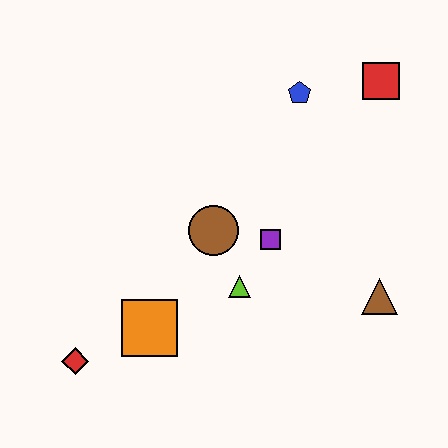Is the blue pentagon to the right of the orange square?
Yes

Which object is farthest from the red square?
The red diamond is farthest from the red square.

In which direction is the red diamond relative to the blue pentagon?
The red diamond is below the blue pentagon.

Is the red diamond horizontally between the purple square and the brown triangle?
No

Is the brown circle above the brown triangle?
Yes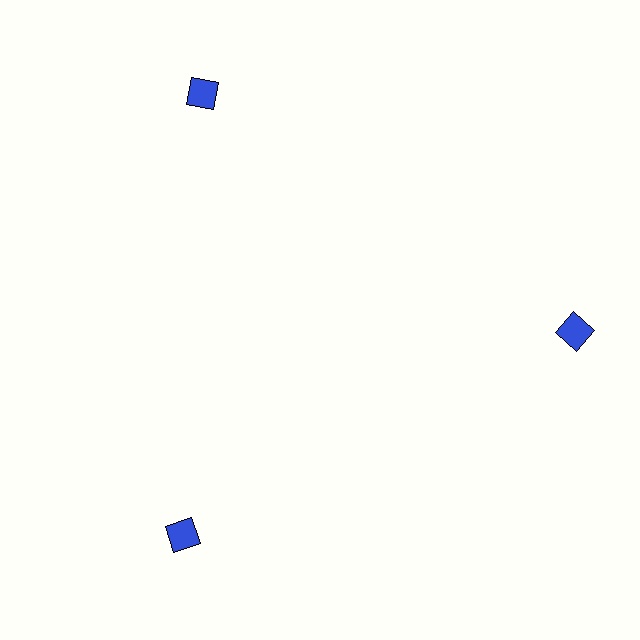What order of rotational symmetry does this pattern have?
This pattern has 3-fold rotational symmetry.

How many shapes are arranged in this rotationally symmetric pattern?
There are 3 shapes, arranged in 3 groups of 1.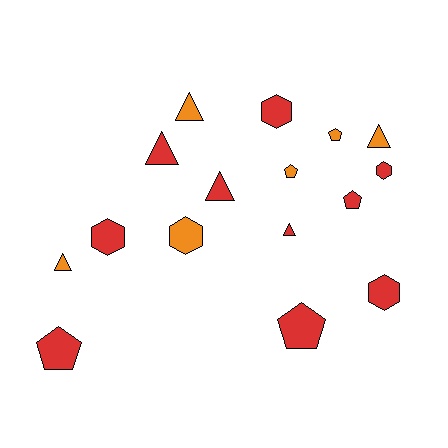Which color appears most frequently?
Red, with 10 objects.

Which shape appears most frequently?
Triangle, with 6 objects.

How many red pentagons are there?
There are 3 red pentagons.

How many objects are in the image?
There are 16 objects.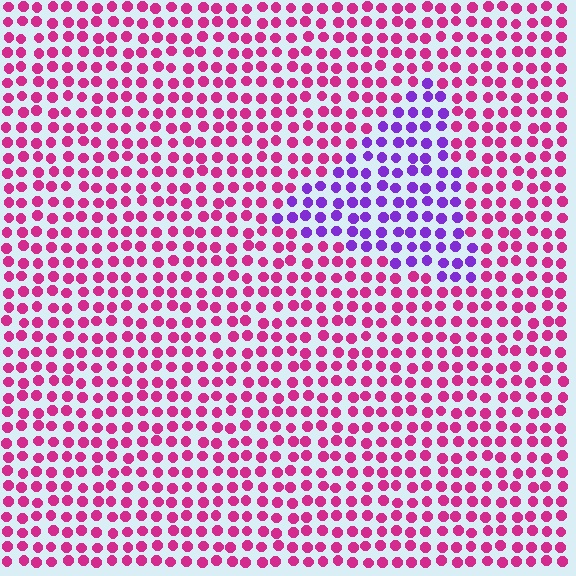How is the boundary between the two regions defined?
The boundary is defined purely by a slight shift in hue (about 54 degrees). Spacing, size, and orientation are identical on both sides.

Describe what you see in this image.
The image is filled with small magenta elements in a uniform arrangement. A triangle-shaped region is visible where the elements are tinted to a slightly different hue, forming a subtle color boundary.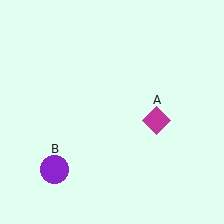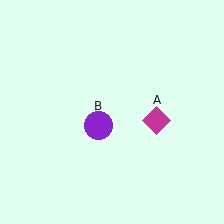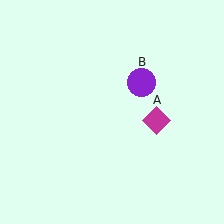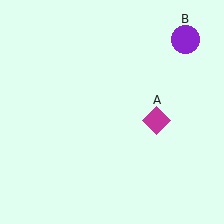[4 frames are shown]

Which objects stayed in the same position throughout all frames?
Magenta diamond (object A) remained stationary.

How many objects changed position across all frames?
1 object changed position: purple circle (object B).